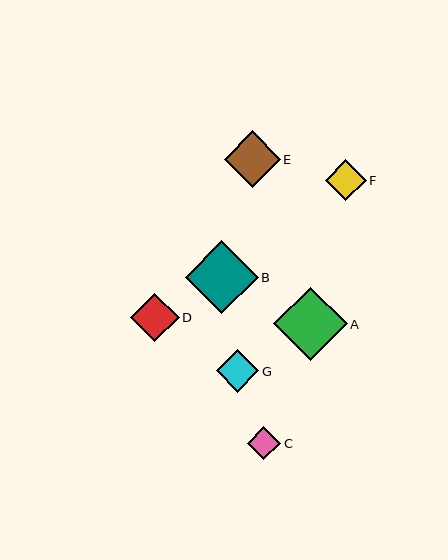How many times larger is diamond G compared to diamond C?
Diamond G is approximately 1.3 times the size of diamond C.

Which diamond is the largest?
Diamond A is the largest with a size of approximately 73 pixels.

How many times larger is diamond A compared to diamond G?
Diamond A is approximately 1.7 times the size of diamond G.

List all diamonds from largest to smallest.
From largest to smallest: A, B, E, D, G, F, C.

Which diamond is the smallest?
Diamond C is the smallest with a size of approximately 34 pixels.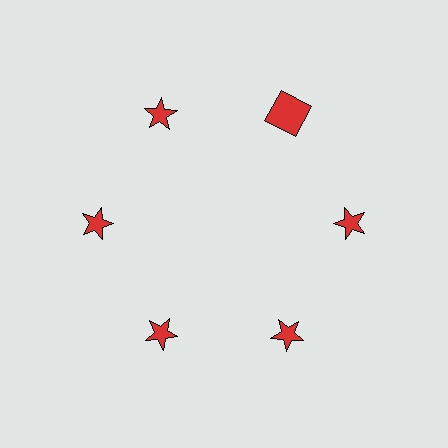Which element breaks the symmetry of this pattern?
The red square at roughly the 1 o'clock position breaks the symmetry. All other shapes are red stars.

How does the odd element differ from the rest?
It has a different shape: square instead of star.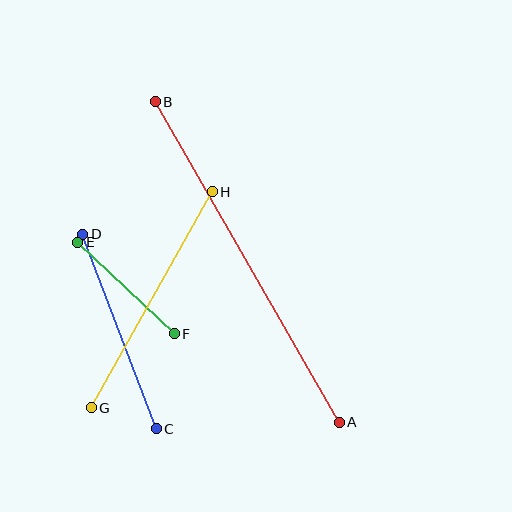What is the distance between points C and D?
The distance is approximately 208 pixels.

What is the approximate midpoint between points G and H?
The midpoint is at approximately (152, 300) pixels.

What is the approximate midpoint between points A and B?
The midpoint is at approximately (247, 262) pixels.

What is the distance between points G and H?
The distance is approximately 248 pixels.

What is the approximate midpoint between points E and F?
The midpoint is at approximately (126, 288) pixels.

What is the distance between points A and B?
The distance is approximately 370 pixels.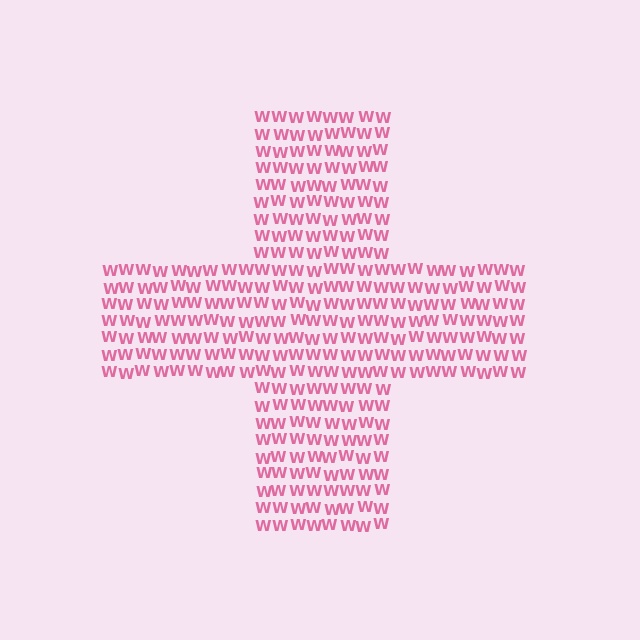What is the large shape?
The large shape is a cross.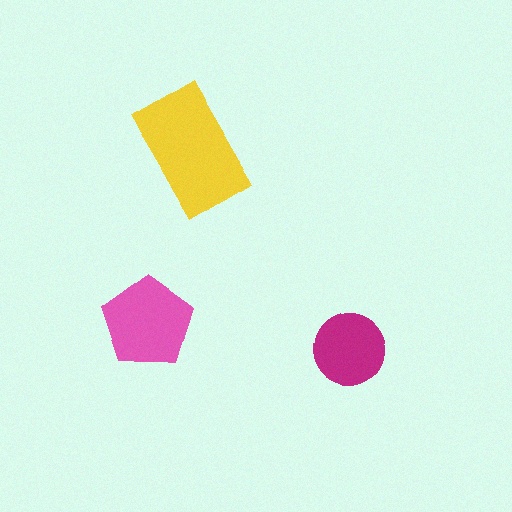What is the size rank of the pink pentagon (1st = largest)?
2nd.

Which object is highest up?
The yellow rectangle is topmost.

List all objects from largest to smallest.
The yellow rectangle, the pink pentagon, the magenta circle.